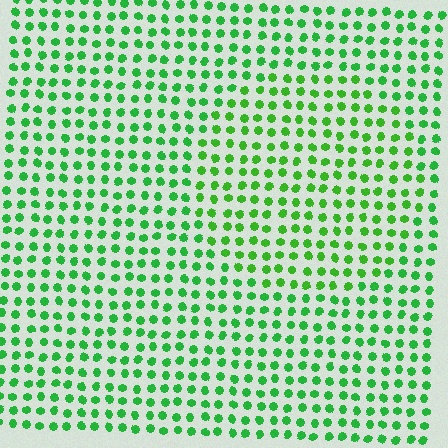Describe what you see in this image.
The image is filled with small green elements in a uniform arrangement. A circle-shaped region is visible where the elements are tinted to a slightly different hue, forming a subtle color boundary.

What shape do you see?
I see a circle.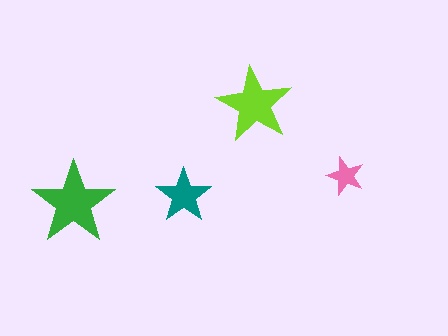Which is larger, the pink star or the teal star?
The teal one.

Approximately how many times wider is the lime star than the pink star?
About 2 times wider.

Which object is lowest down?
The green star is bottommost.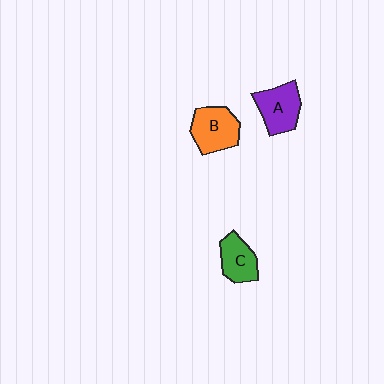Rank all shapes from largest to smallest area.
From largest to smallest: B (orange), A (purple), C (green).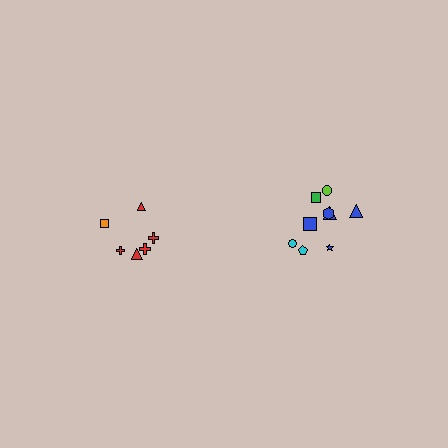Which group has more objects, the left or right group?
The right group.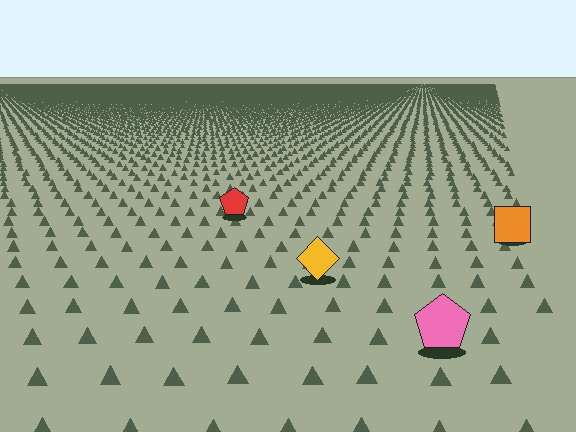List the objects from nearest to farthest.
From nearest to farthest: the pink pentagon, the yellow diamond, the orange square, the red pentagon.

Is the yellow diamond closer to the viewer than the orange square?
Yes. The yellow diamond is closer — you can tell from the texture gradient: the ground texture is coarser near it.